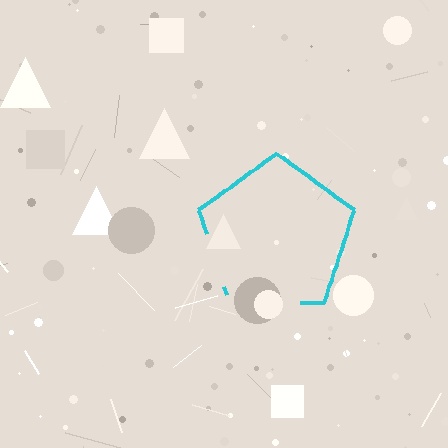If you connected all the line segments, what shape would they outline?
They would outline a pentagon.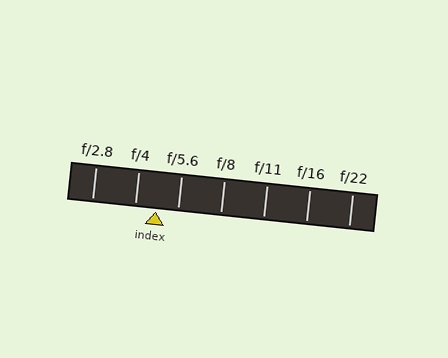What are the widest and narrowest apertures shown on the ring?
The widest aperture shown is f/2.8 and the narrowest is f/22.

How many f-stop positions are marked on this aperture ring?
There are 7 f-stop positions marked.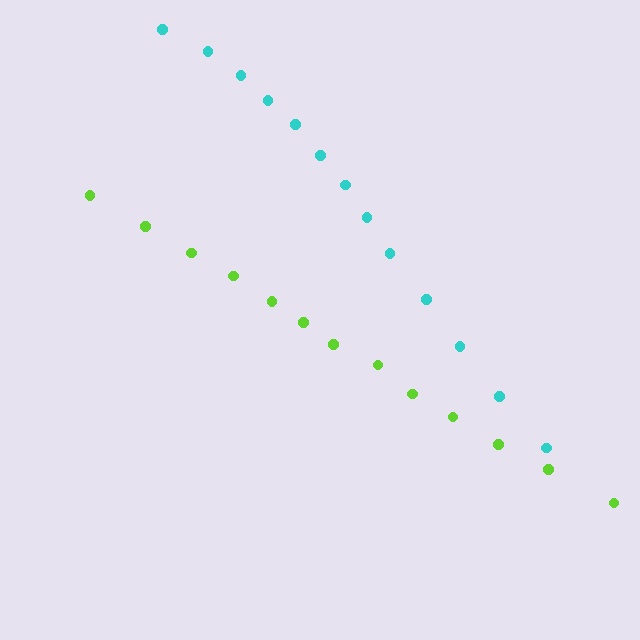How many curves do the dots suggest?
There are 2 distinct paths.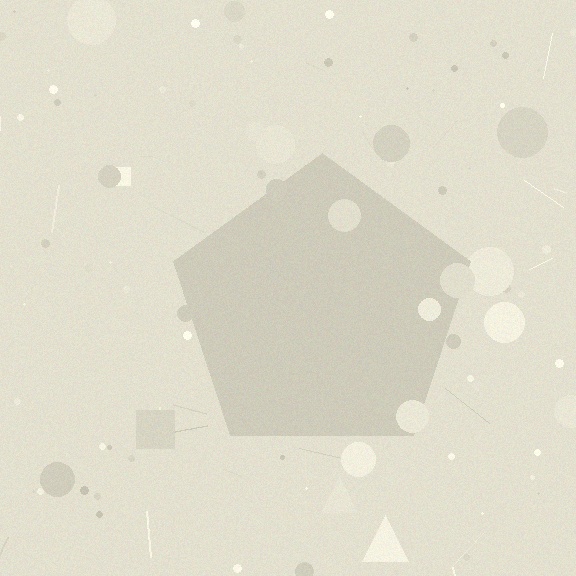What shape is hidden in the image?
A pentagon is hidden in the image.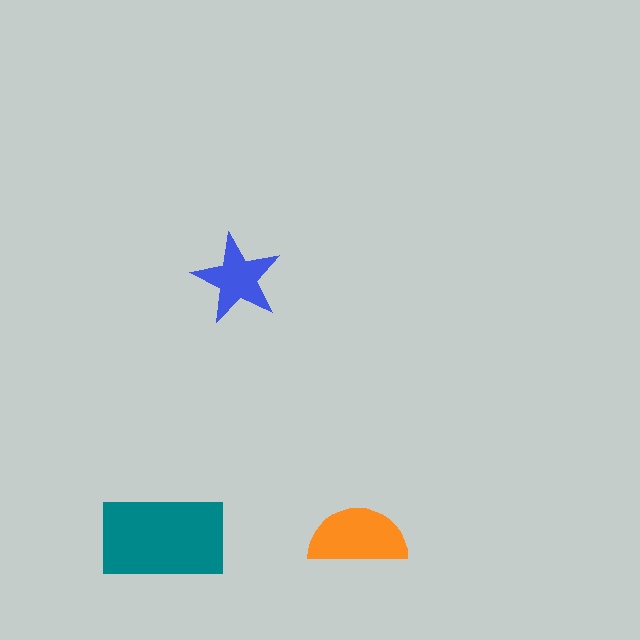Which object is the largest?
The teal rectangle.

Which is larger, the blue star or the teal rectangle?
The teal rectangle.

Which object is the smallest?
The blue star.